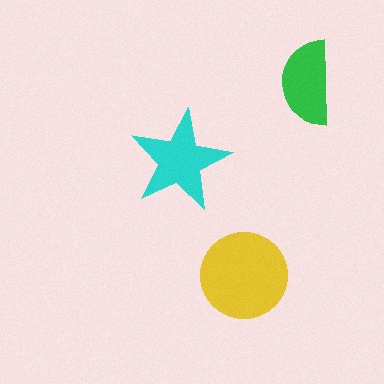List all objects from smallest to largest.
The green semicircle, the cyan star, the yellow circle.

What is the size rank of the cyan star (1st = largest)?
2nd.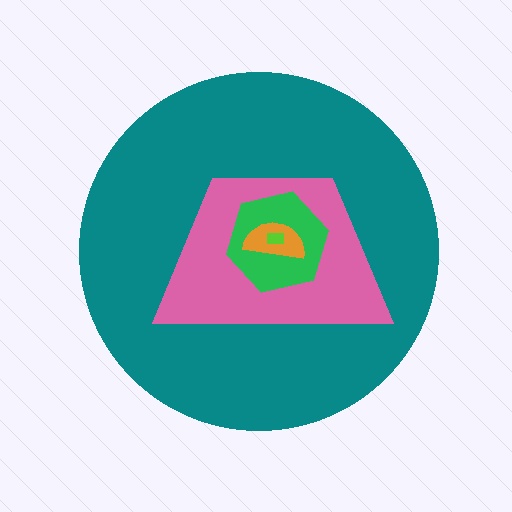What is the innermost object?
The lime rectangle.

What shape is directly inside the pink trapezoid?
The green hexagon.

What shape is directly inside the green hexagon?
The orange semicircle.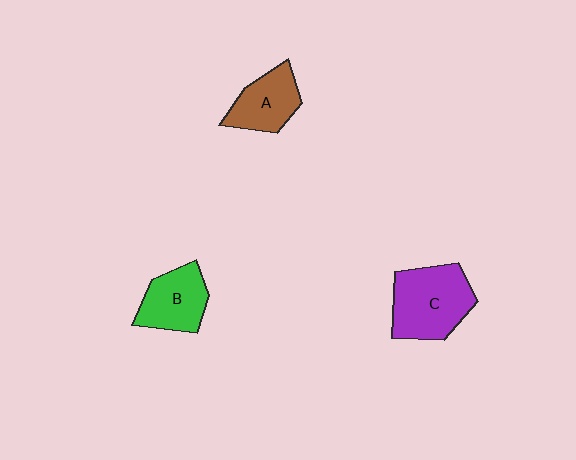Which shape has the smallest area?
Shape A (brown).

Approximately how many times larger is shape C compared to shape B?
Approximately 1.4 times.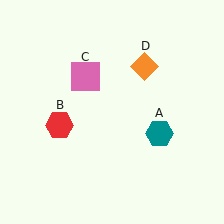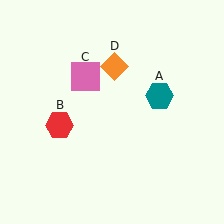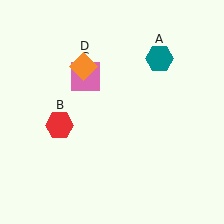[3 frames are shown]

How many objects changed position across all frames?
2 objects changed position: teal hexagon (object A), orange diamond (object D).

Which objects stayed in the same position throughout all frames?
Red hexagon (object B) and pink square (object C) remained stationary.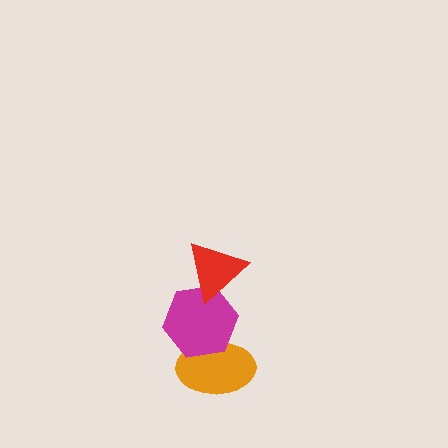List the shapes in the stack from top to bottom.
From top to bottom: the red triangle, the magenta hexagon, the orange ellipse.